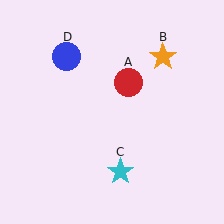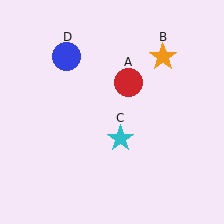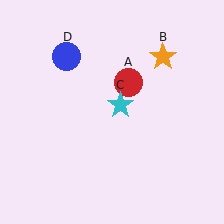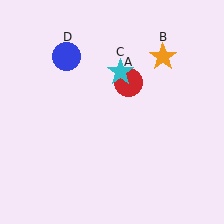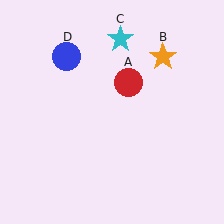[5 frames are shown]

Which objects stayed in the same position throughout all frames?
Red circle (object A) and orange star (object B) and blue circle (object D) remained stationary.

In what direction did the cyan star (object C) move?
The cyan star (object C) moved up.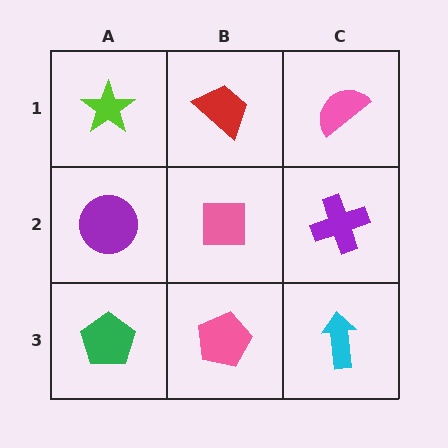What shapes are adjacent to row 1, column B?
A pink square (row 2, column B), a lime star (row 1, column A), a pink semicircle (row 1, column C).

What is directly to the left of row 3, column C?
A pink pentagon.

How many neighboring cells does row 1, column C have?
2.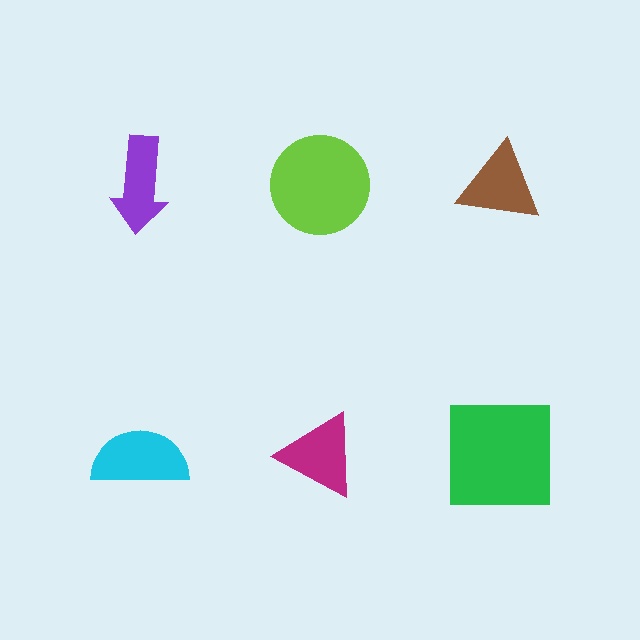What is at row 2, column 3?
A green square.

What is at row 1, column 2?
A lime circle.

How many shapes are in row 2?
3 shapes.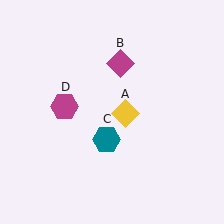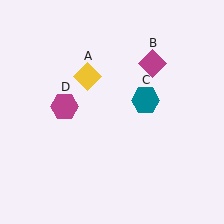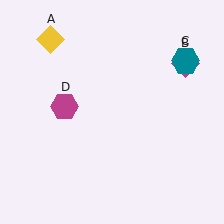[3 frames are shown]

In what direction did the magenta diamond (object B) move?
The magenta diamond (object B) moved right.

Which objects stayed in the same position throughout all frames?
Magenta hexagon (object D) remained stationary.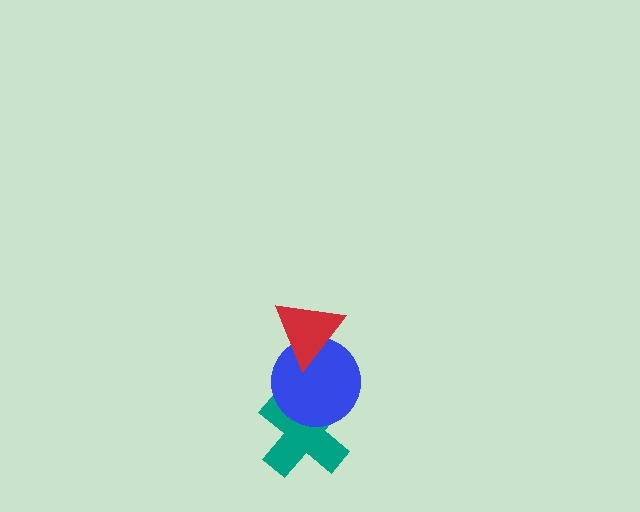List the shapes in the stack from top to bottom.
From top to bottom: the red triangle, the blue circle, the teal cross.